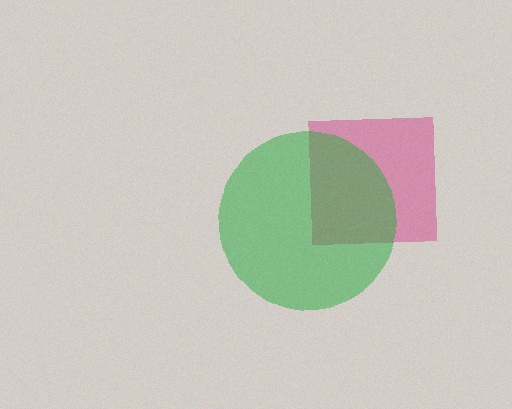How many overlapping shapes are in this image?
There are 2 overlapping shapes in the image.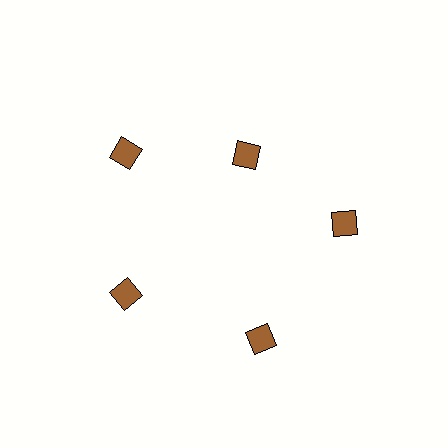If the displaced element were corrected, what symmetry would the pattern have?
It would have 5-fold rotational symmetry — the pattern would map onto itself every 72 degrees.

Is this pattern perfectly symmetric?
No. The 5 brown diamonds are arranged in a ring, but one element near the 1 o'clock position is pulled inward toward the center, breaking the 5-fold rotational symmetry.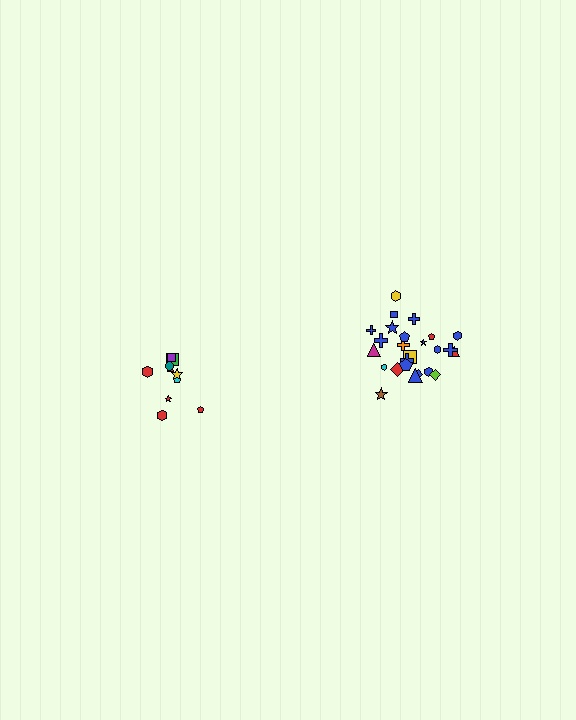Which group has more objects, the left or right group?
The right group.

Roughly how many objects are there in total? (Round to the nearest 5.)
Roughly 35 objects in total.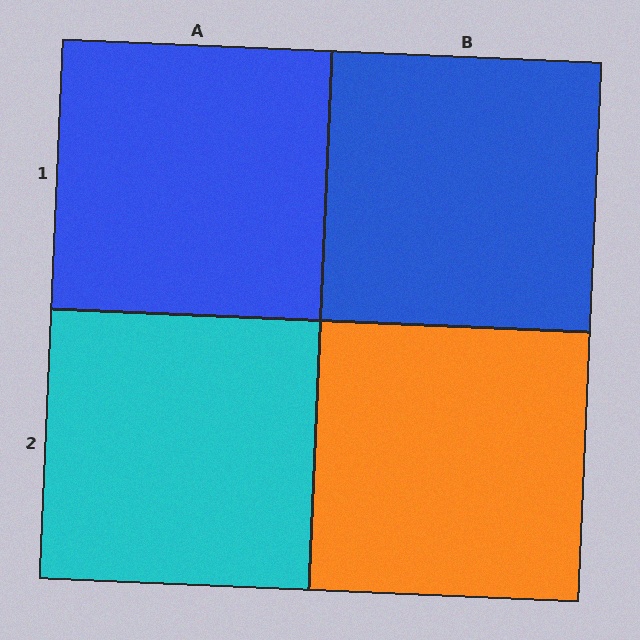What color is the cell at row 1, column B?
Blue.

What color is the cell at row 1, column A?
Blue.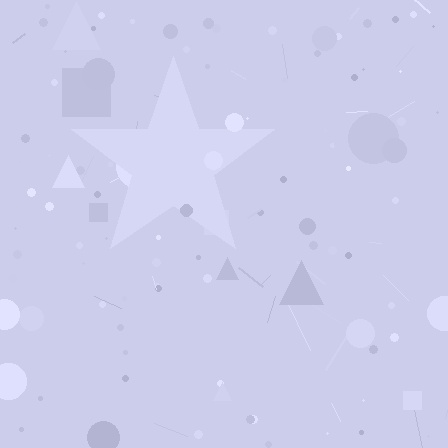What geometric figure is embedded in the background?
A star is embedded in the background.